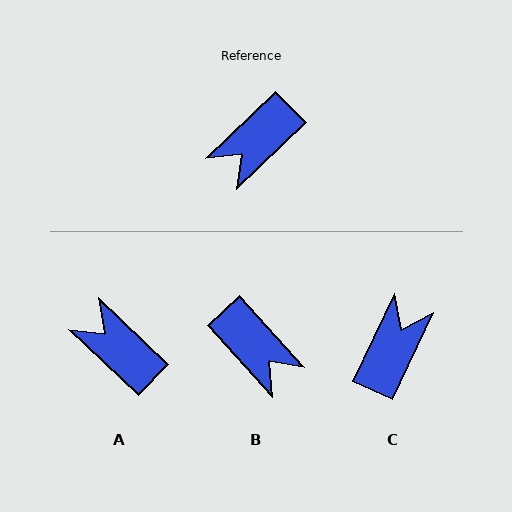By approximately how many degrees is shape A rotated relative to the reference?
Approximately 87 degrees clockwise.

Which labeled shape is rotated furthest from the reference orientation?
C, about 159 degrees away.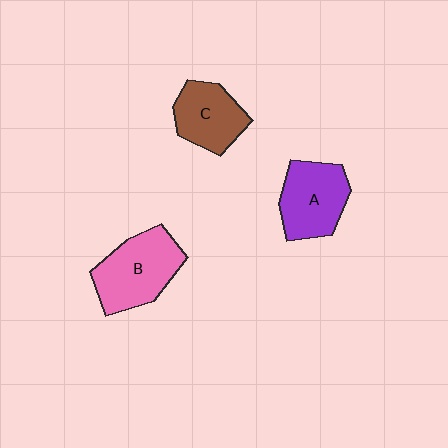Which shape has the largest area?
Shape B (pink).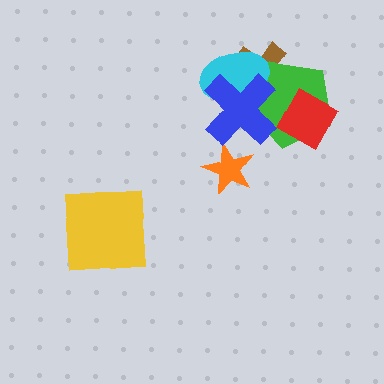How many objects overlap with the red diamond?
1 object overlaps with the red diamond.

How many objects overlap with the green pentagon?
4 objects overlap with the green pentagon.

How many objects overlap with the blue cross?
3 objects overlap with the blue cross.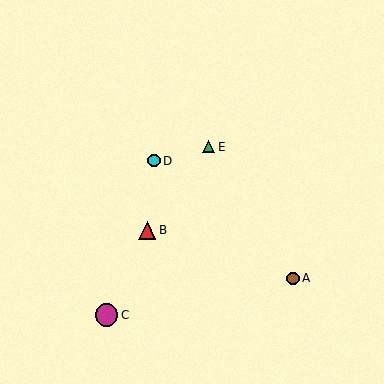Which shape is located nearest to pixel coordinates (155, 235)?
The red triangle (labeled B) at (147, 230) is nearest to that location.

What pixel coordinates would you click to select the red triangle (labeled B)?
Click at (147, 230) to select the red triangle B.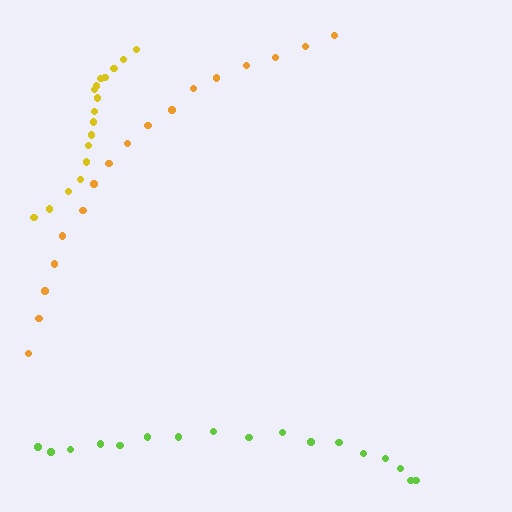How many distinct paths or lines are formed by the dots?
There are 3 distinct paths.